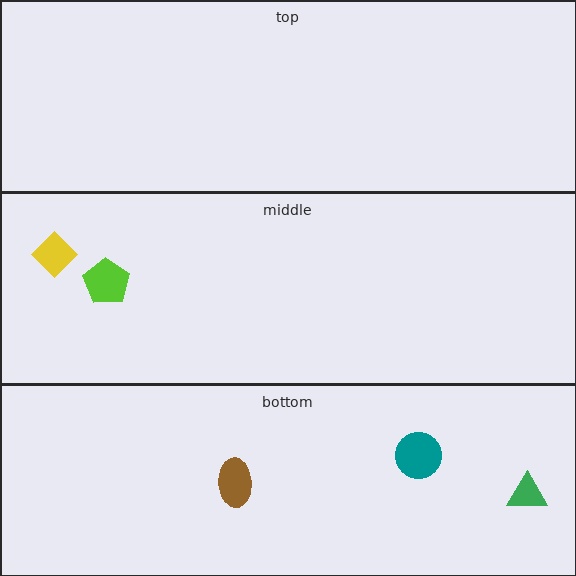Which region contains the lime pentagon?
The middle region.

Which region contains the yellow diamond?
The middle region.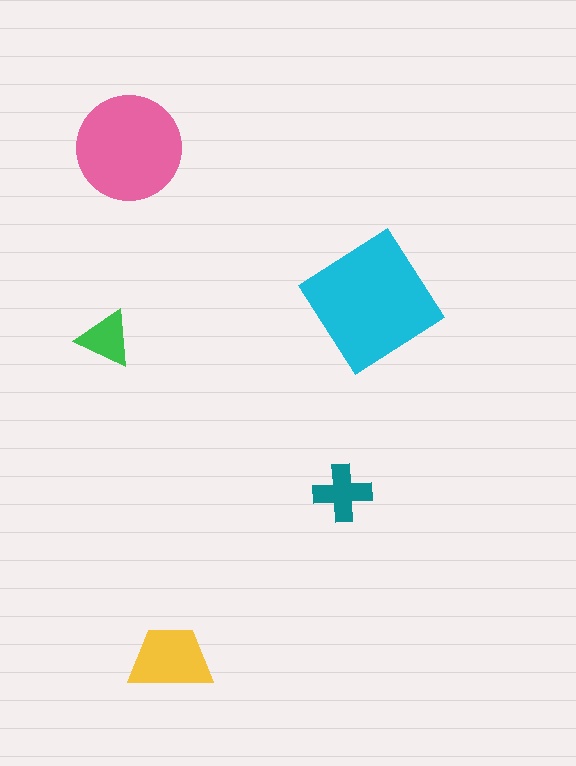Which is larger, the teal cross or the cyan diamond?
The cyan diamond.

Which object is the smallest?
The green triangle.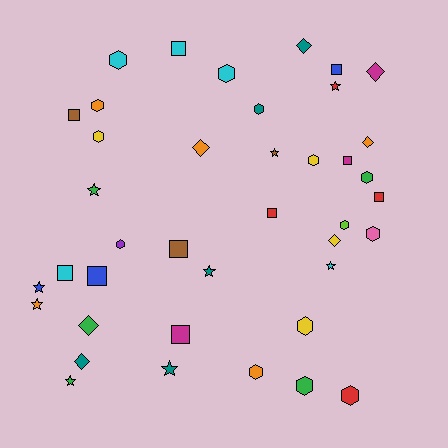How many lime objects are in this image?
There is 1 lime object.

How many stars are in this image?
There are 9 stars.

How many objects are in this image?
There are 40 objects.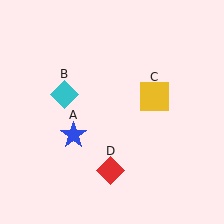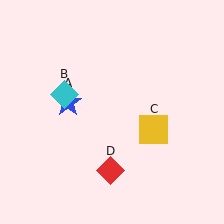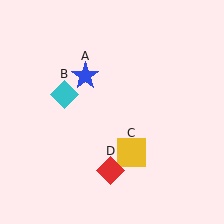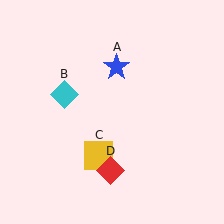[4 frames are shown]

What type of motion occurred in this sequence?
The blue star (object A), yellow square (object C) rotated clockwise around the center of the scene.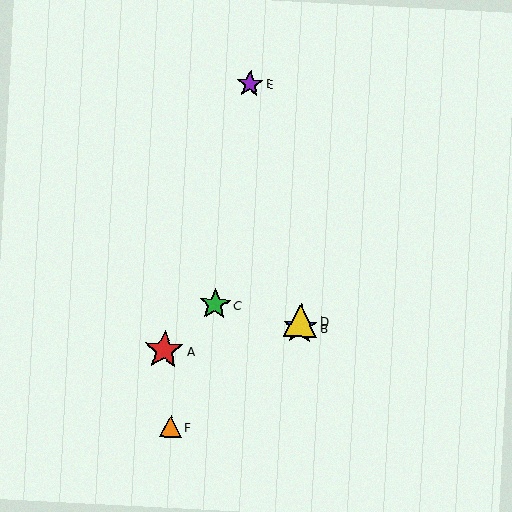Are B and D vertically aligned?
Yes, both are at x≈300.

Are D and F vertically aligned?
No, D is at x≈301 and F is at x≈170.